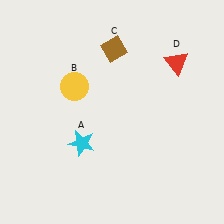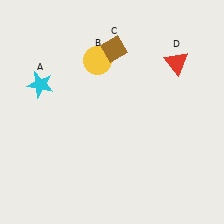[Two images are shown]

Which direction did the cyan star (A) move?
The cyan star (A) moved up.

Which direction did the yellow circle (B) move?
The yellow circle (B) moved up.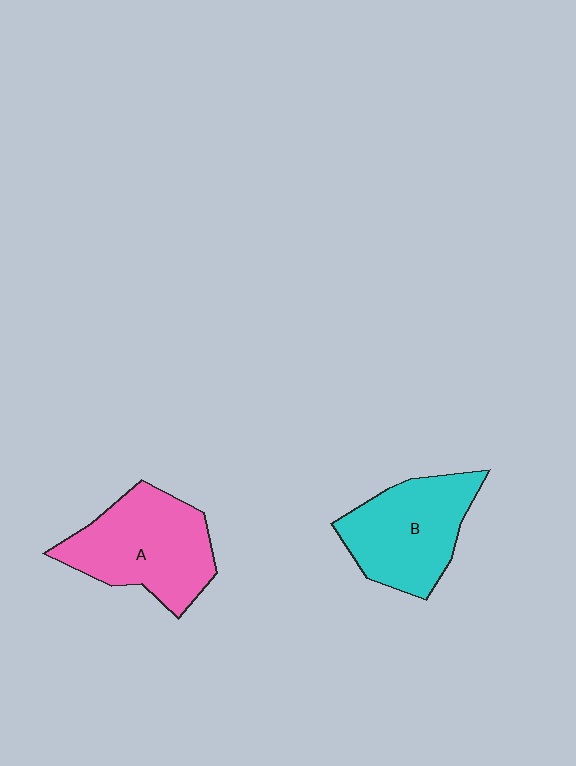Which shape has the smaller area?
Shape B (cyan).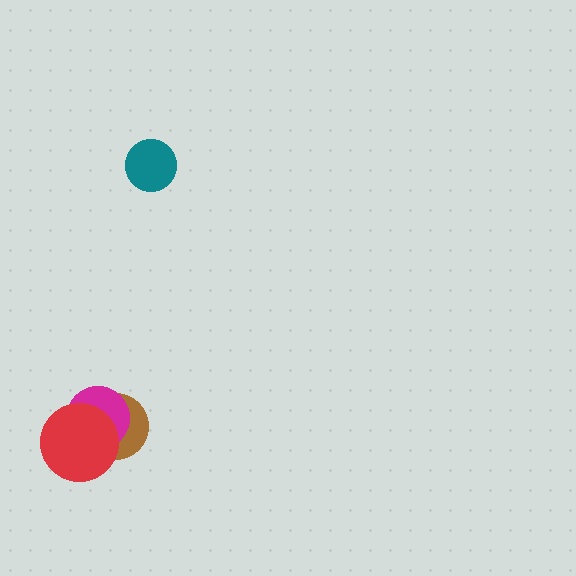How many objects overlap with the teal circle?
0 objects overlap with the teal circle.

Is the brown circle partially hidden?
Yes, it is partially covered by another shape.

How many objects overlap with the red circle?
2 objects overlap with the red circle.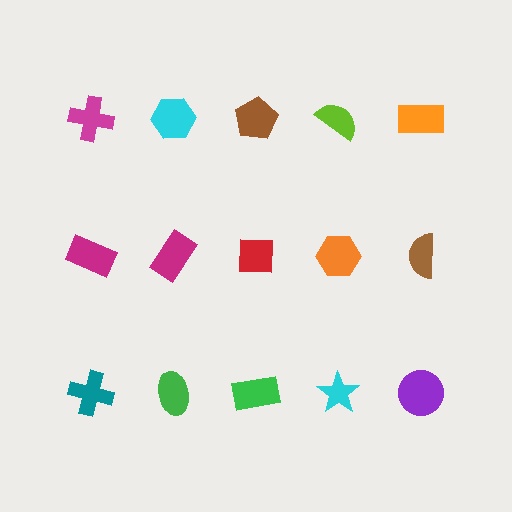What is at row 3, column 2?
A green ellipse.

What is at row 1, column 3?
A brown pentagon.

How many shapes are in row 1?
5 shapes.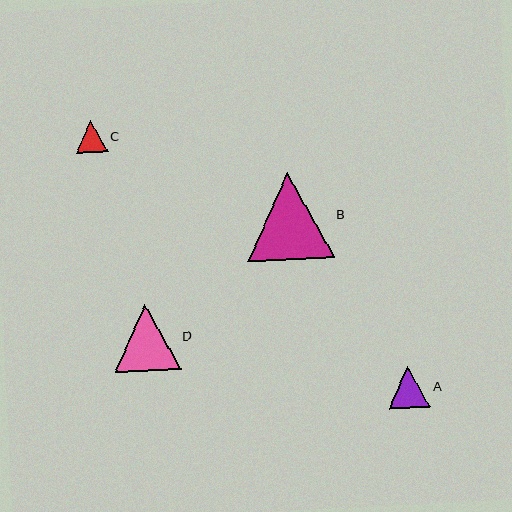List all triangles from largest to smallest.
From largest to smallest: B, D, A, C.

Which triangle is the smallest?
Triangle C is the smallest with a size of approximately 32 pixels.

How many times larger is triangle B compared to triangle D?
Triangle B is approximately 1.3 times the size of triangle D.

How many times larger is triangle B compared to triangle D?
Triangle B is approximately 1.3 times the size of triangle D.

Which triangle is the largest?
Triangle B is the largest with a size of approximately 87 pixels.